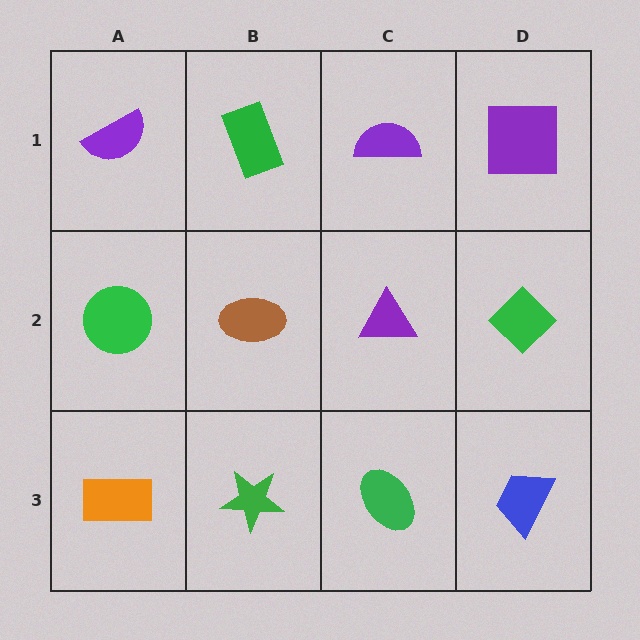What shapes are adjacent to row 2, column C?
A purple semicircle (row 1, column C), a green ellipse (row 3, column C), a brown ellipse (row 2, column B), a green diamond (row 2, column D).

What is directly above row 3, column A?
A green circle.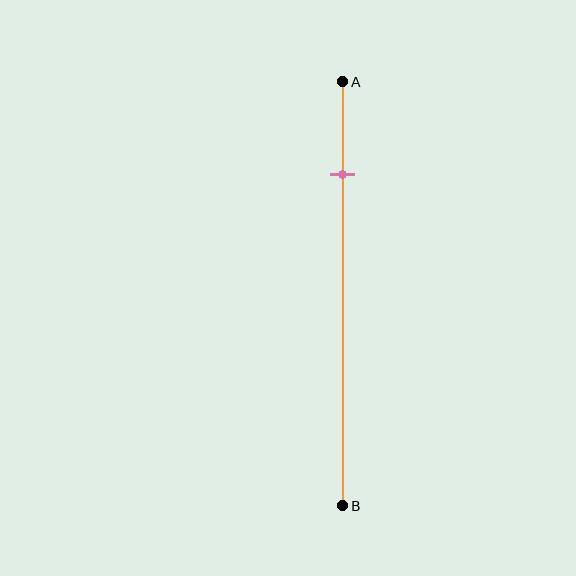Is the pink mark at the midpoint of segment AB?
No, the mark is at about 20% from A, not at the 50% midpoint.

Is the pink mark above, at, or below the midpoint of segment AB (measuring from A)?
The pink mark is above the midpoint of segment AB.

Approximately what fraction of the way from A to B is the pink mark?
The pink mark is approximately 20% of the way from A to B.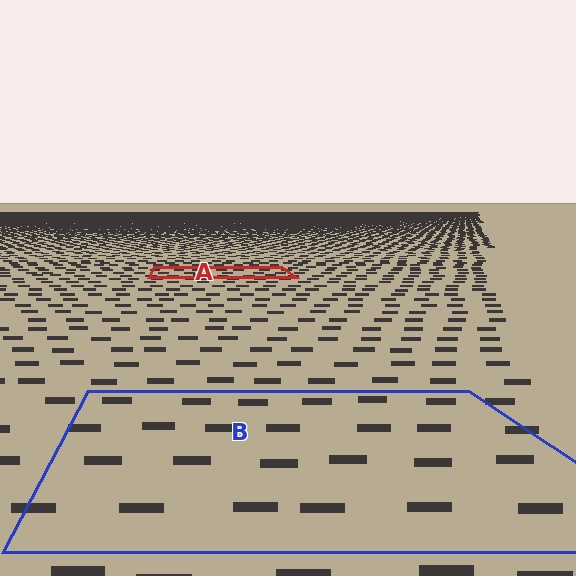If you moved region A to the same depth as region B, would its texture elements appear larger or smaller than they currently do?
They would appear larger. At a closer depth, the same texture elements are projected at a bigger on-screen size.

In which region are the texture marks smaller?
The texture marks are smaller in region A, because it is farther away.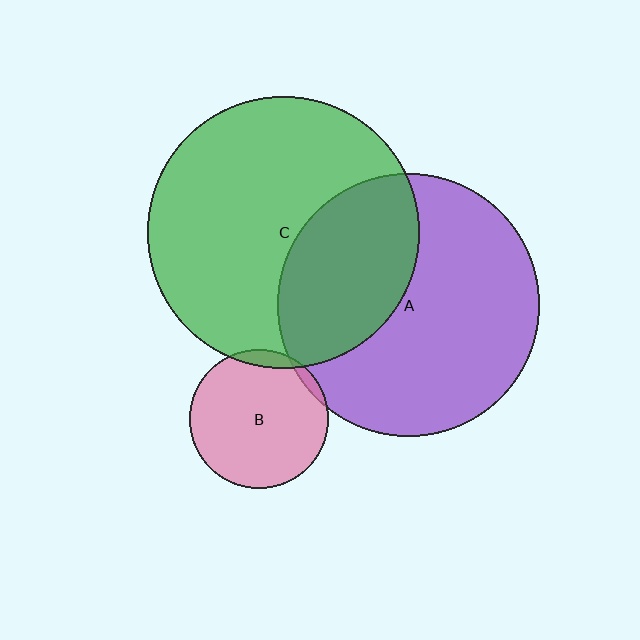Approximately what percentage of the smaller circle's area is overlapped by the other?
Approximately 35%.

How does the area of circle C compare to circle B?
Approximately 3.8 times.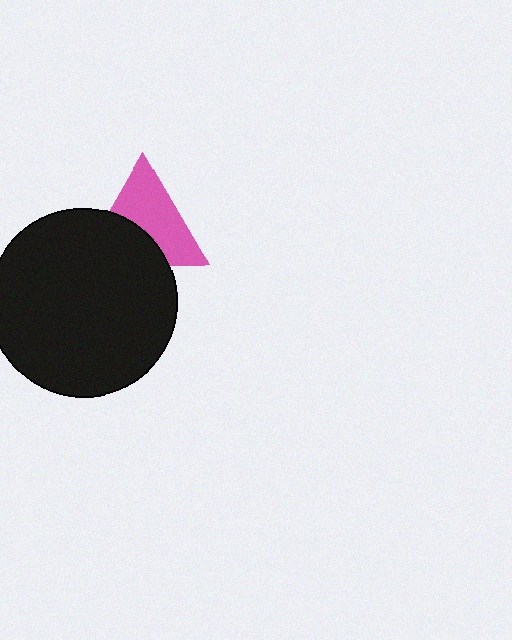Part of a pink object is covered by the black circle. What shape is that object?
It is a triangle.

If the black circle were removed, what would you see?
You would see the complete pink triangle.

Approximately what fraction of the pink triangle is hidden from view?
Roughly 41% of the pink triangle is hidden behind the black circle.